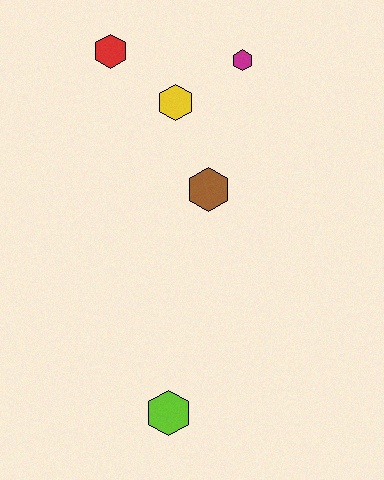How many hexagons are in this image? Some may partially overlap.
There are 5 hexagons.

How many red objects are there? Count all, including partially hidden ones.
There is 1 red object.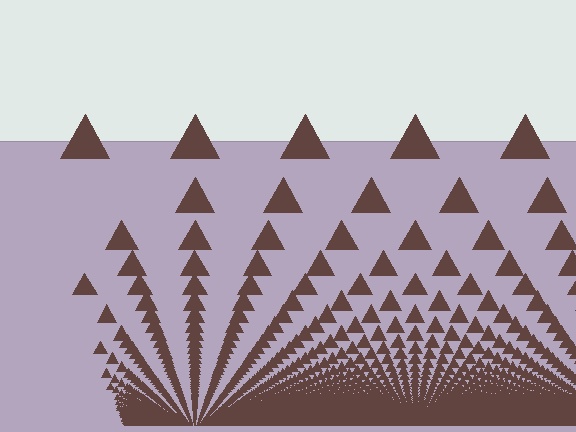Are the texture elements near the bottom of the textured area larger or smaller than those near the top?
Smaller. The gradient is inverted — elements near the bottom are smaller and denser.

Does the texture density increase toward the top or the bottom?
Density increases toward the bottom.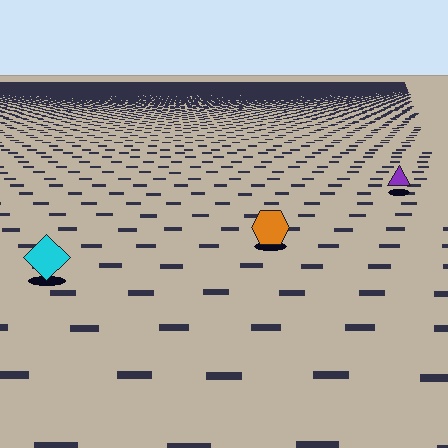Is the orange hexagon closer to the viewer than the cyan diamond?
No. The cyan diamond is closer — you can tell from the texture gradient: the ground texture is coarser near it.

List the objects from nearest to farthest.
From nearest to farthest: the cyan diamond, the orange hexagon, the purple triangle.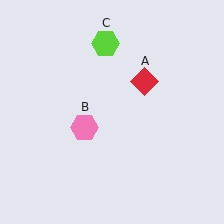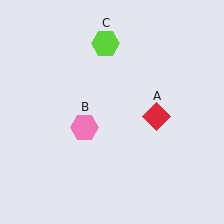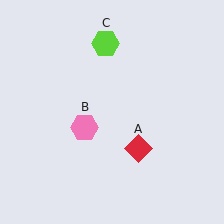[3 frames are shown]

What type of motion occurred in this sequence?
The red diamond (object A) rotated clockwise around the center of the scene.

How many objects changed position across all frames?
1 object changed position: red diamond (object A).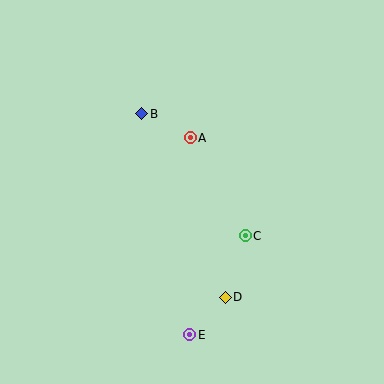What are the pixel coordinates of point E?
Point E is at (190, 335).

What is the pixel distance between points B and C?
The distance between B and C is 160 pixels.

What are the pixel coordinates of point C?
Point C is at (245, 236).